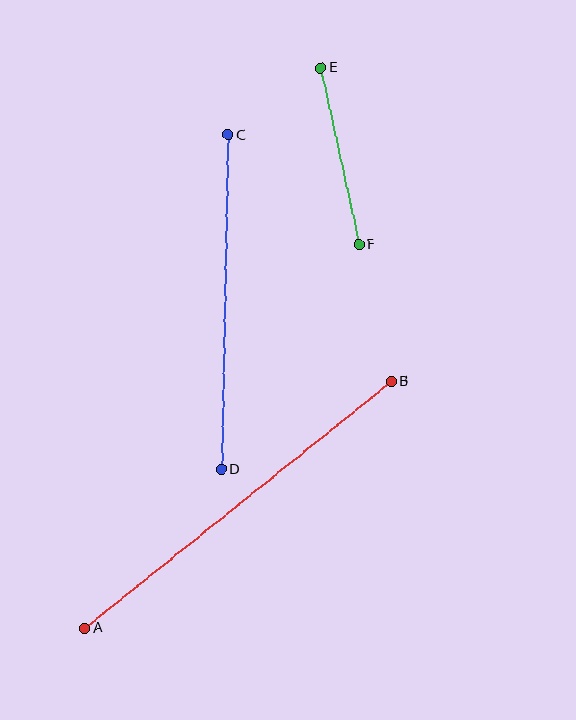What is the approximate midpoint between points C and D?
The midpoint is at approximately (225, 302) pixels.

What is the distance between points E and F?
The distance is approximately 181 pixels.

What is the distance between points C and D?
The distance is approximately 335 pixels.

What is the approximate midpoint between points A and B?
The midpoint is at approximately (238, 505) pixels.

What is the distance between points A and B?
The distance is approximately 394 pixels.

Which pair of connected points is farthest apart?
Points A and B are farthest apart.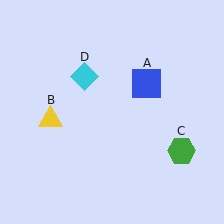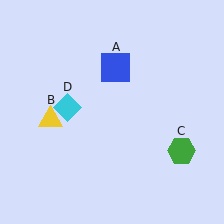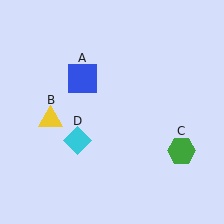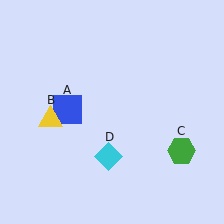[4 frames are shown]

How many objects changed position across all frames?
2 objects changed position: blue square (object A), cyan diamond (object D).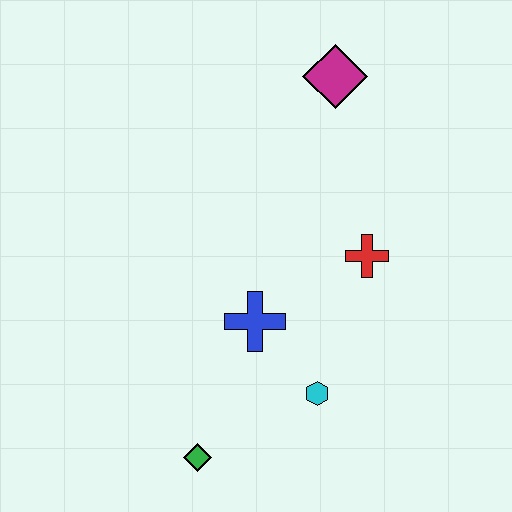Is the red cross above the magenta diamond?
No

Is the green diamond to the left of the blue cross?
Yes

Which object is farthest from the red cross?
The green diamond is farthest from the red cross.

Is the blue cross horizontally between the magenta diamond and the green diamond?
Yes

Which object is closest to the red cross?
The blue cross is closest to the red cross.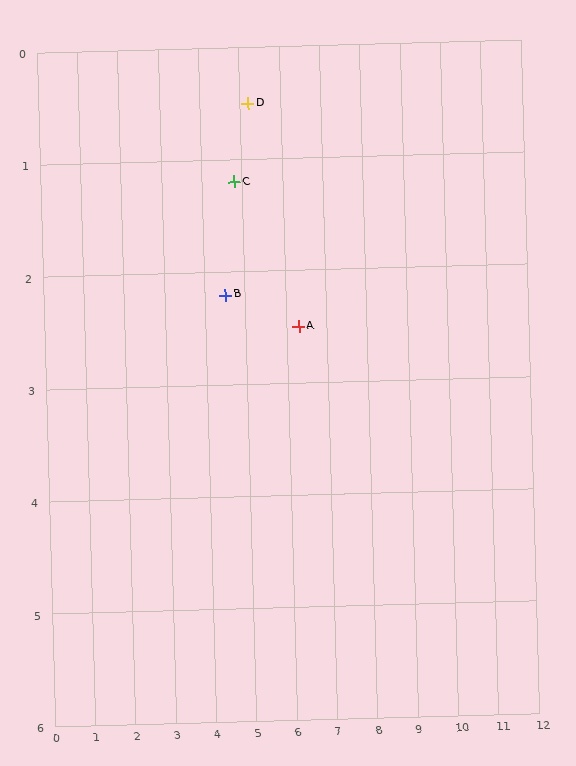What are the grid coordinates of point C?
Point C is at approximately (4.8, 1.2).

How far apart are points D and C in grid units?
Points D and C are about 0.8 grid units apart.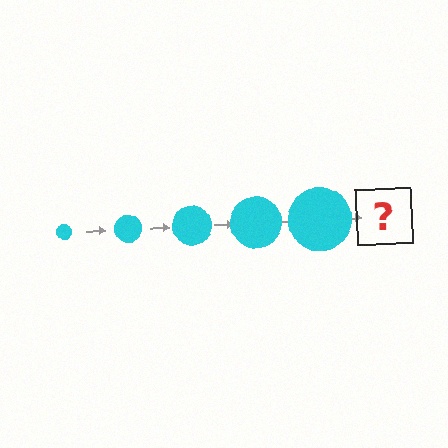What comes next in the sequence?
The next element should be a cyan circle, larger than the previous one.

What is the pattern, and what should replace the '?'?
The pattern is that the circle gets progressively larger each step. The '?' should be a cyan circle, larger than the previous one.